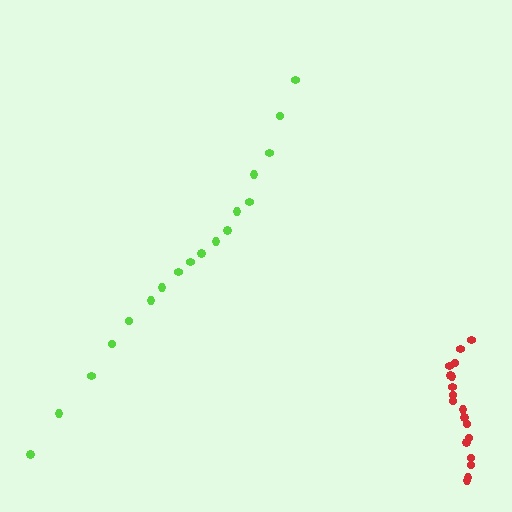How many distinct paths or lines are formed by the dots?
There are 2 distinct paths.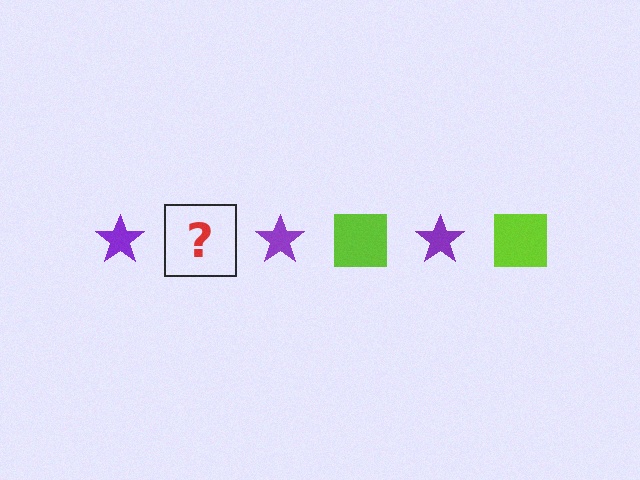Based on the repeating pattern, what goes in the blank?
The blank should be a lime square.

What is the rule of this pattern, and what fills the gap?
The rule is that the pattern alternates between purple star and lime square. The gap should be filled with a lime square.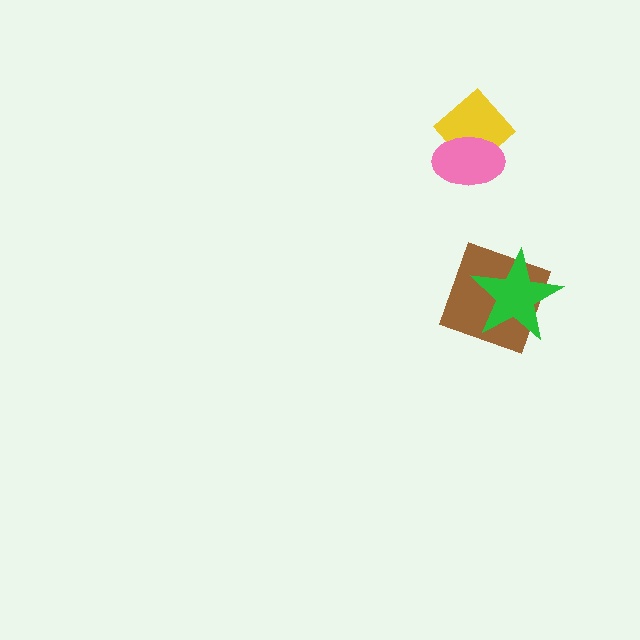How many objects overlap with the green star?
1 object overlaps with the green star.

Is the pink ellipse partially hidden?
No, no other shape covers it.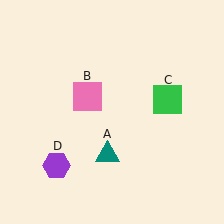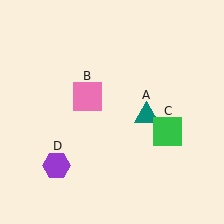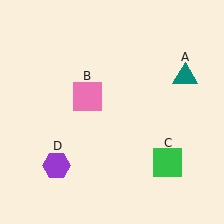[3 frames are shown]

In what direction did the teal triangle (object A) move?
The teal triangle (object A) moved up and to the right.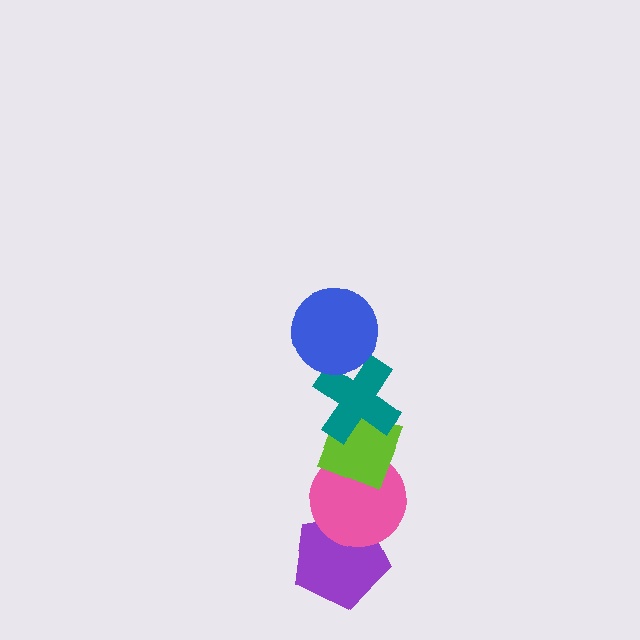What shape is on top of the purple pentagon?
The pink circle is on top of the purple pentagon.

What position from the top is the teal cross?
The teal cross is 2nd from the top.